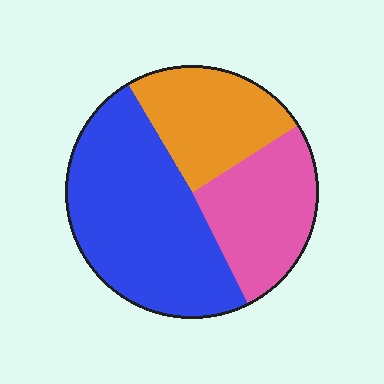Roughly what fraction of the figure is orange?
Orange covers 25% of the figure.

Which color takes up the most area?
Blue, at roughly 50%.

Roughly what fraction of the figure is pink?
Pink covers roughly 25% of the figure.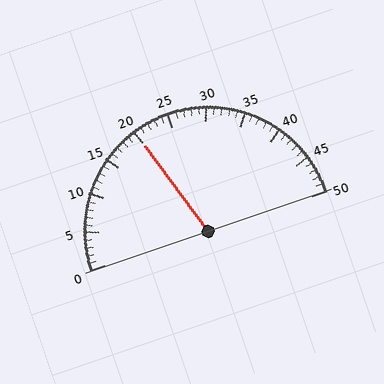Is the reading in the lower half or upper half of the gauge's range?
The reading is in the lower half of the range (0 to 50).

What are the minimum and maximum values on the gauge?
The gauge ranges from 0 to 50.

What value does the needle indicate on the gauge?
The needle indicates approximately 20.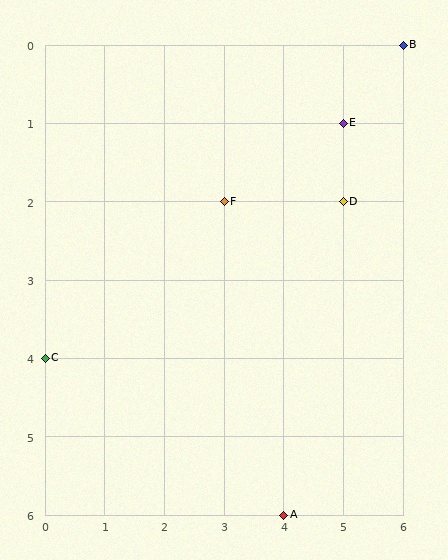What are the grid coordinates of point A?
Point A is at grid coordinates (4, 6).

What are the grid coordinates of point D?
Point D is at grid coordinates (5, 2).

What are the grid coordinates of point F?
Point F is at grid coordinates (3, 2).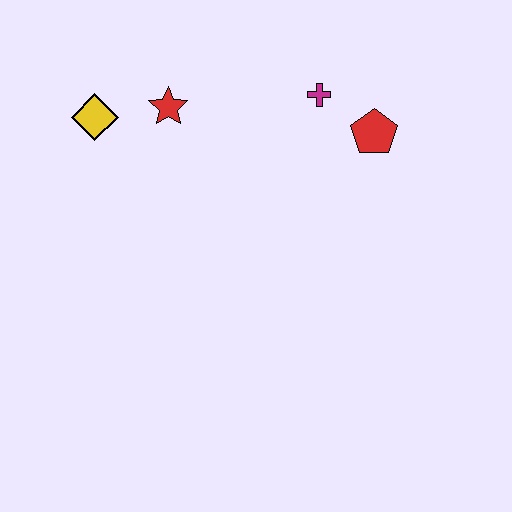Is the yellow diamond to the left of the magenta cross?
Yes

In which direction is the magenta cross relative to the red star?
The magenta cross is to the right of the red star.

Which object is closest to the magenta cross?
The red pentagon is closest to the magenta cross.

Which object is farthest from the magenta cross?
The yellow diamond is farthest from the magenta cross.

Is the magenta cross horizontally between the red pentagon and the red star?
Yes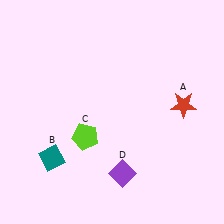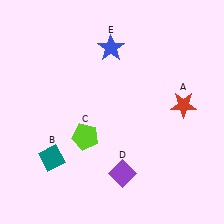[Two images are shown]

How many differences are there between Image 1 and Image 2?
There is 1 difference between the two images.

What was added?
A blue star (E) was added in Image 2.